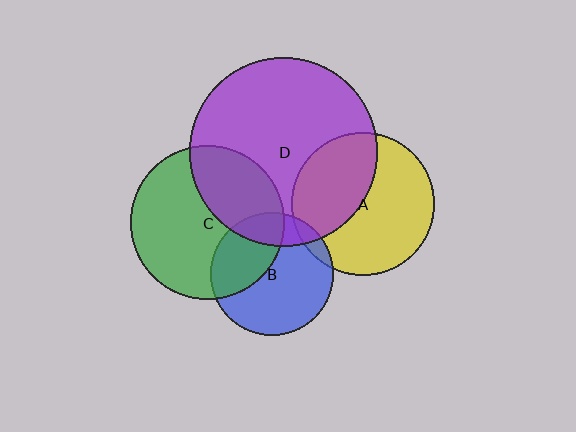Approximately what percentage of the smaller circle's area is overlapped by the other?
Approximately 35%.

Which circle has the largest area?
Circle D (purple).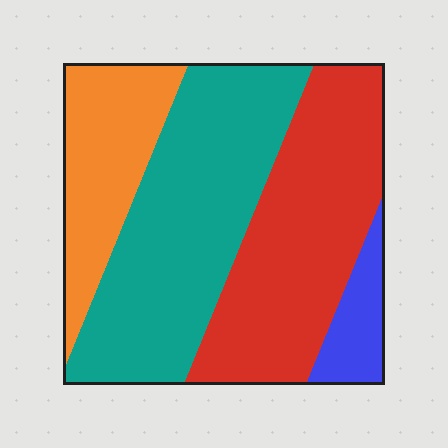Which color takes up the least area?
Blue, at roughly 5%.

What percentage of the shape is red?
Red takes up about one third (1/3) of the shape.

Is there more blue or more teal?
Teal.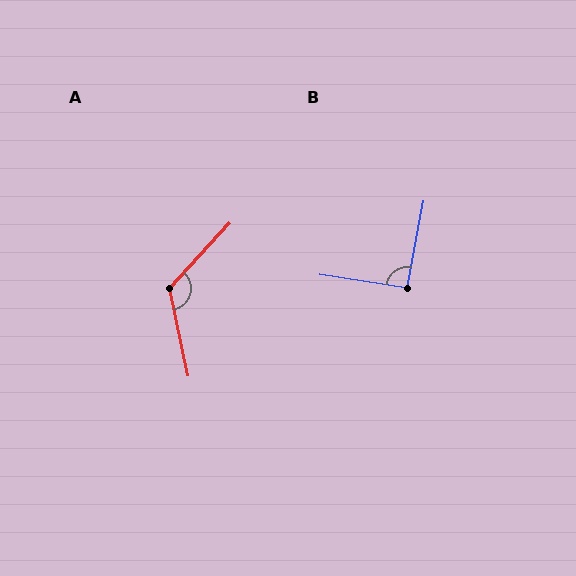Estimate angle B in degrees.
Approximately 92 degrees.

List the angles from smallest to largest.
B (92°), A (125°).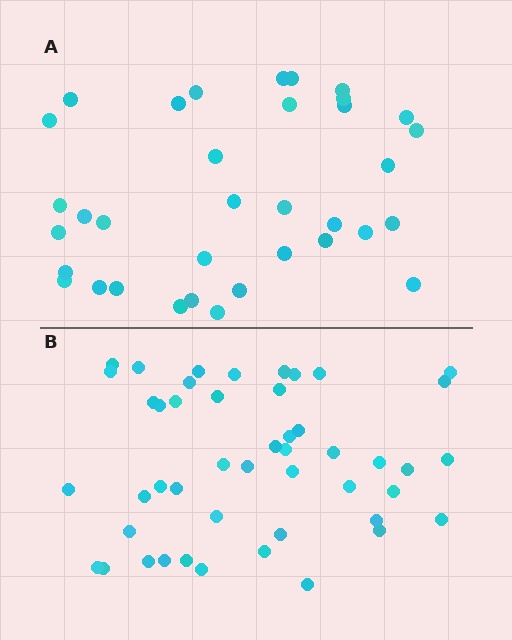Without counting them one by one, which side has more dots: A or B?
Region B (the bottom region) has more dots.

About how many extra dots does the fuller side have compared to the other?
Region B has roughly 12 or so more dots than region A.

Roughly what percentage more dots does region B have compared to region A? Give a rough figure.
About 35% more.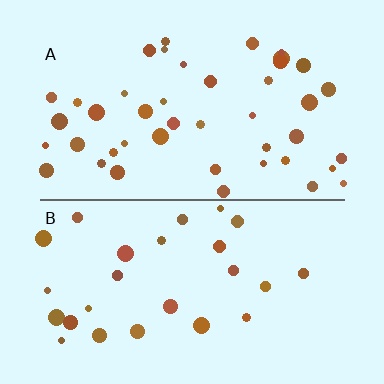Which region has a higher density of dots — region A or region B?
A (the top).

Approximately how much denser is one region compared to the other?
Approximately 1.7× — region A over region B.